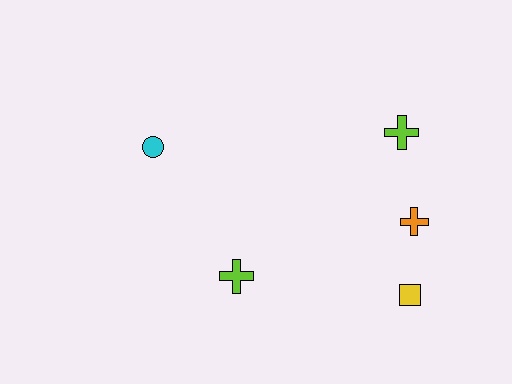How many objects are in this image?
There are 5 objects.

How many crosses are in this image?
There are 3 crosses.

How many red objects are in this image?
There are no red objects.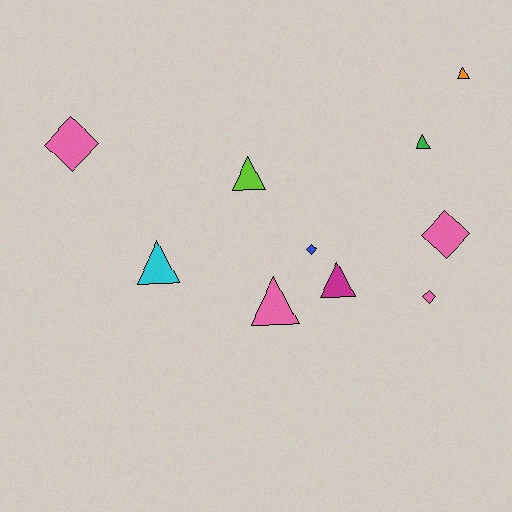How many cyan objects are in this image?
There is 1 cyan object.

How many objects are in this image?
There are 10 objects.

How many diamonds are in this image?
There are 4 diamonds.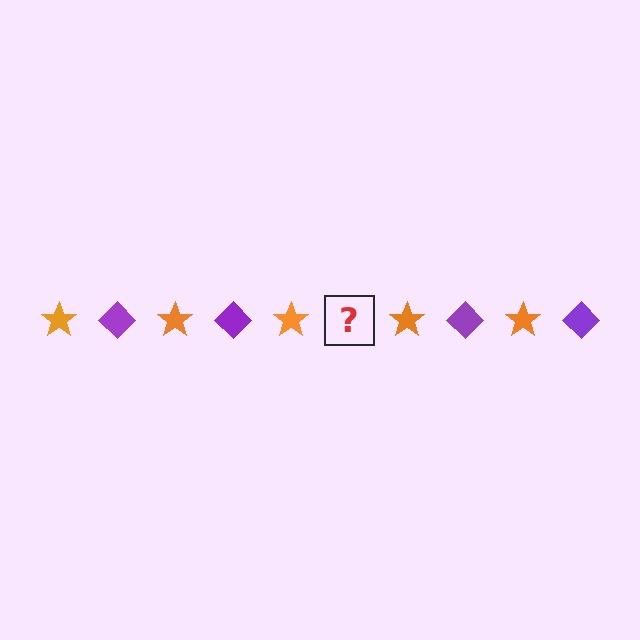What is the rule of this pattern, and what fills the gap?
The rule is that the pattern alternates between orange star and purple diamond. The gap should be filled with a purple diamond.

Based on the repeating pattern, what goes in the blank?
The blank should be a purple diamond.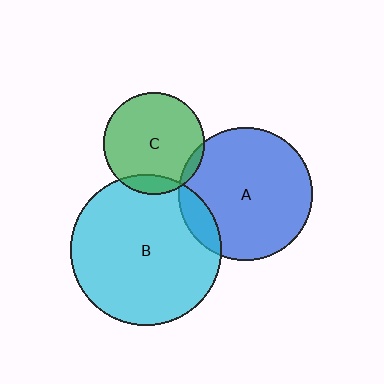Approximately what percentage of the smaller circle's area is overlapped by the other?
Approximately 10%.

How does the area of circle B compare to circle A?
Approximately 1.3 times.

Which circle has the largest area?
Circle B (cyan).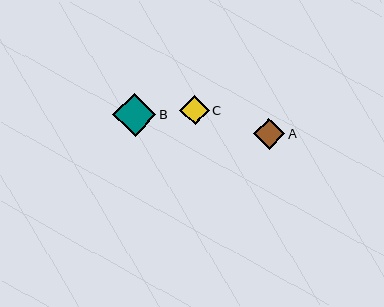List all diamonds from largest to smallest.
From largest to smallest: B, A, C.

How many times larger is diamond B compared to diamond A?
Diamond B is approximately 1.4 times the size of diamond A.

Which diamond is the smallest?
Diamond C is the smallest with a size of approximately 29 pixels.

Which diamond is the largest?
Diamond B is the largest with a size of approximately 43 pixels.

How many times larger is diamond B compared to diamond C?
Diamond B is approximately 1.5 times the size of diamond C.